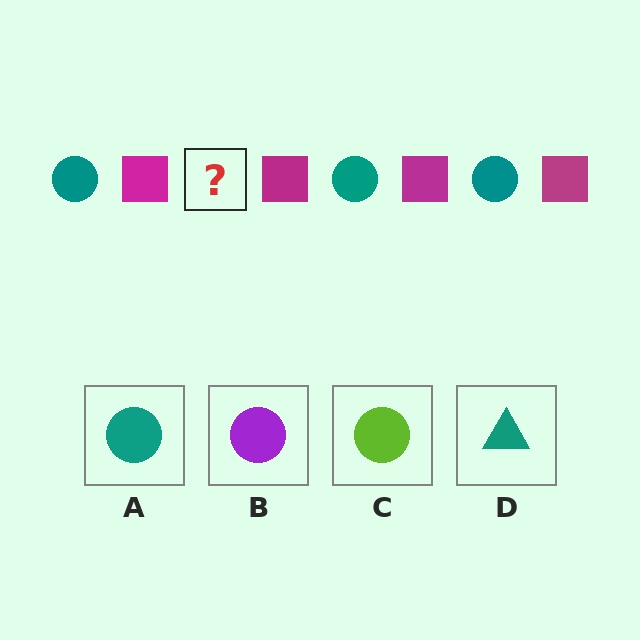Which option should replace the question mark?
Option A.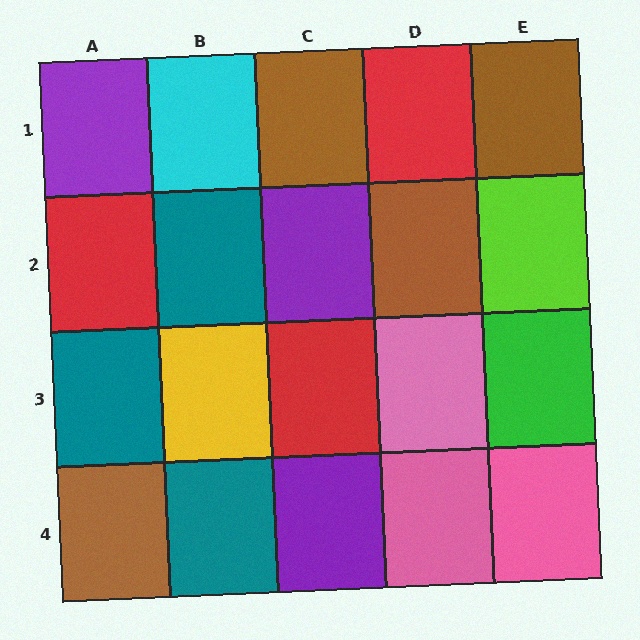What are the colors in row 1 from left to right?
Purple, cyan, brown, red, brown.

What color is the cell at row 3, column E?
Green.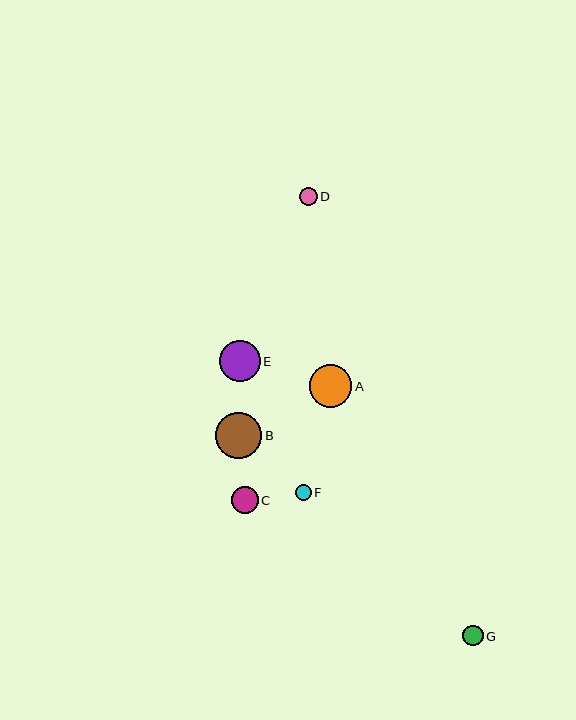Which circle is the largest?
Circle B is the largest with a size of approximately 47 pixels.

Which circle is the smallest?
Circle F is the smallest with a size of approximately 16 pixels.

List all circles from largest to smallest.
From largest to smallest: B, A, E, C, G, D, F.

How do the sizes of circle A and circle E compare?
Circle A and circle E are approximately the same size.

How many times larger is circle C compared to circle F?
Circle C is approximately 1.6 times the size of circle F.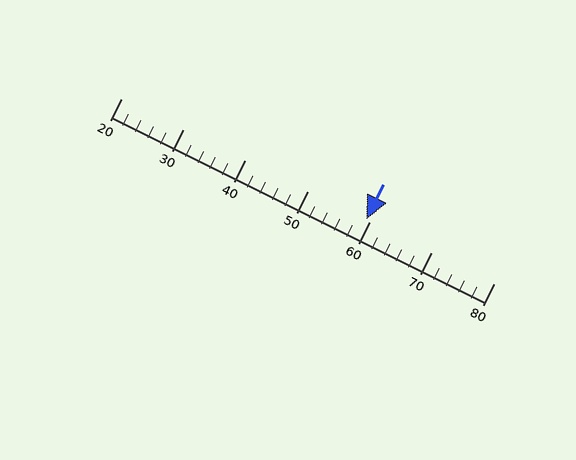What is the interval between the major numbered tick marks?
The major tick marks are spaced 10 units apart.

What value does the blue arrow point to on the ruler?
The blue arrow points to approximately 60.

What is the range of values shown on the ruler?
The ruler shows values from 20 to 80.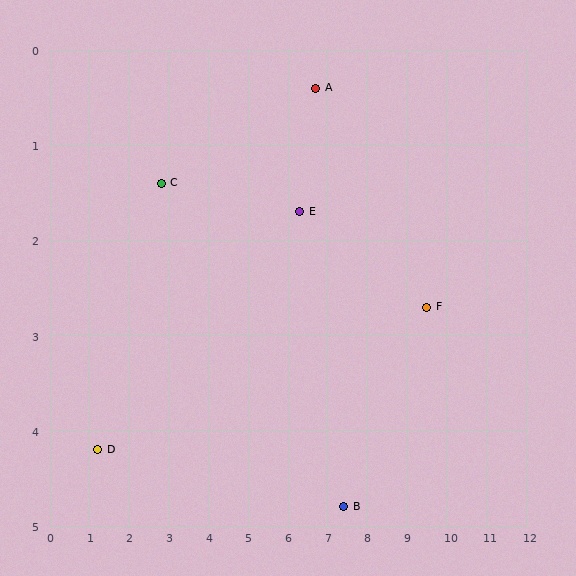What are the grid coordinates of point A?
Point A is at approximately (6.7, 0.4).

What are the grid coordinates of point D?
Point D is at approximately (1.2, 4.2).